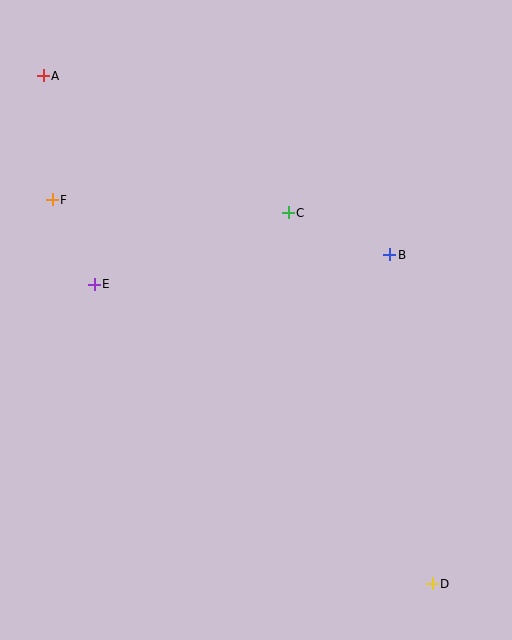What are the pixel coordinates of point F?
Point F is at (52, 200).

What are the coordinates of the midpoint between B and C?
The midpoint between B and C is at (339, 234).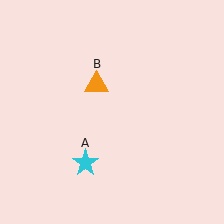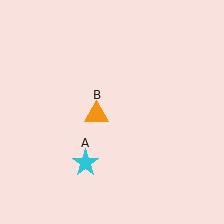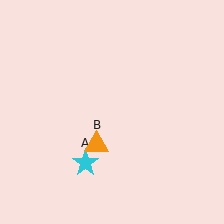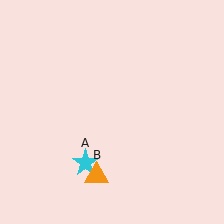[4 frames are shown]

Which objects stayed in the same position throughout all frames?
Cyan star (object A) remained stationary.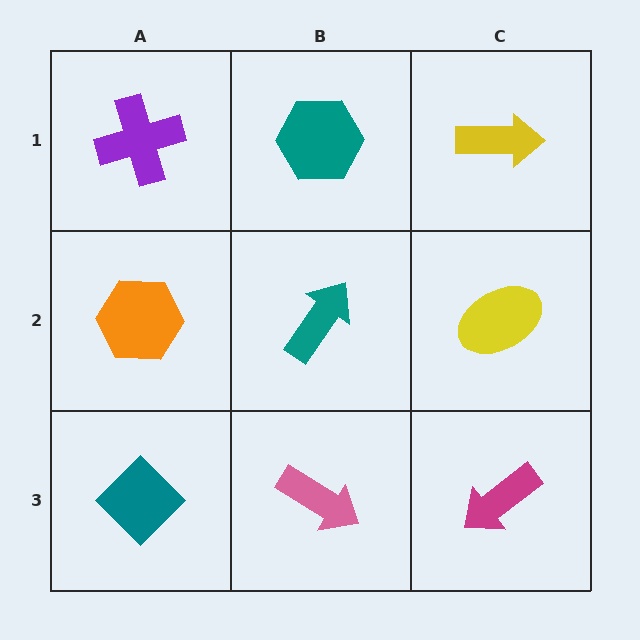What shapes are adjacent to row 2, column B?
A teal hexagon (row 1, column B), a pink arrow (row 3, column B), an orange hexagon (row 2, column A), a yellow ellipse (row 2, column C).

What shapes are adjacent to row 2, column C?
A yellow arrow (row 1, column C), a magenta arrow (row 3, column C), a teal arrow (row 2, column B).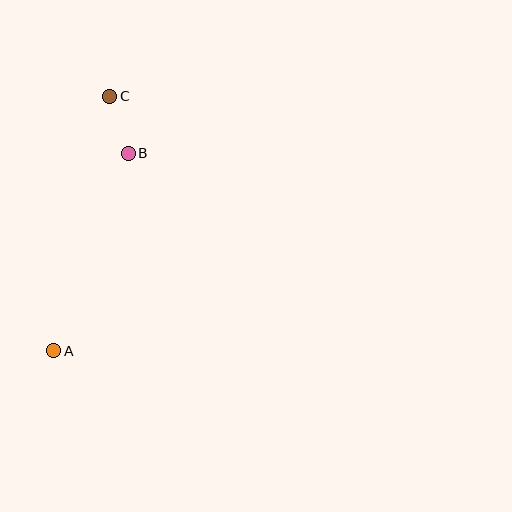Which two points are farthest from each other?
Points A and C are farthest from each other.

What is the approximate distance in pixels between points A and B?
The distance between A and B is approximately 211 pixels.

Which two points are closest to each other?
Points B and C are closest to each other.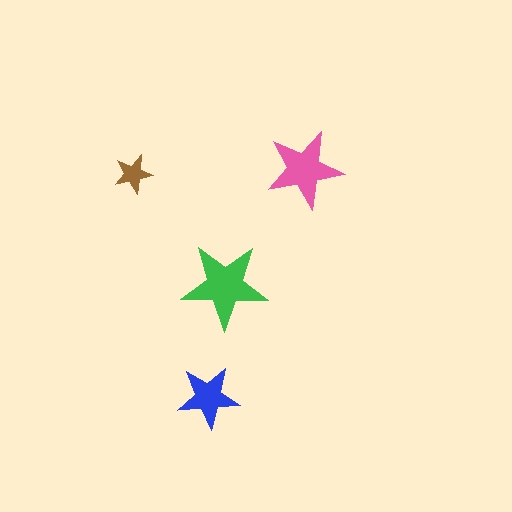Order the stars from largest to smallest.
the green one, the pink one, the blue one, the brown one.